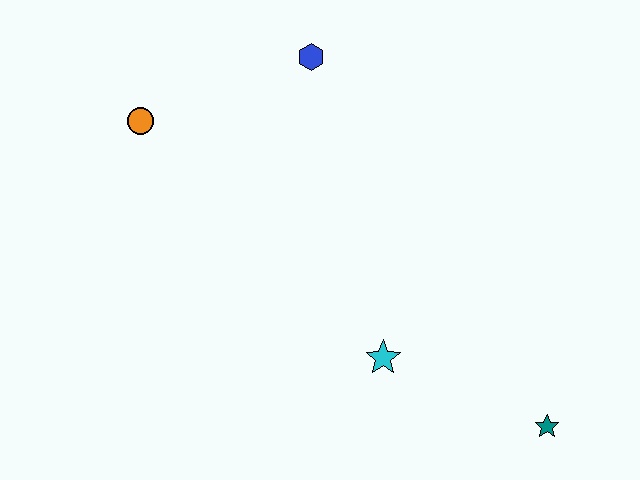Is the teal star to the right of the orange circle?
Yes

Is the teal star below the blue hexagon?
Yes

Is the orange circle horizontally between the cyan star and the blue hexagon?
No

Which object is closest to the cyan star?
The teal star is closest to the cyan star.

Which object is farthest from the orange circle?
The teal star is farthest from the orange circle.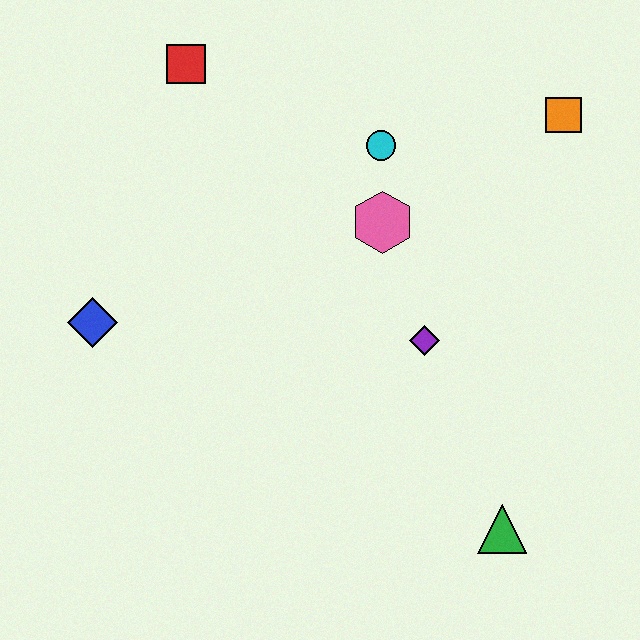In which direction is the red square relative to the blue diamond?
The red square is above the blue diamond.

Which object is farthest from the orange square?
The blue diamond is farthest from the orange square.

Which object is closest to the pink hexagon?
The cyan circle is closest to the pink hexagon.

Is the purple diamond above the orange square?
No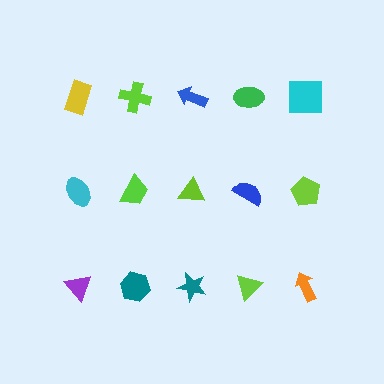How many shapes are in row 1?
5 shapes.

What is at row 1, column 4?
A green ellipse.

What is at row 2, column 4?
A blue semicircle.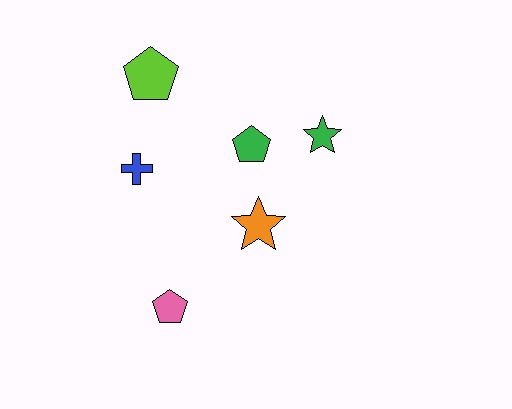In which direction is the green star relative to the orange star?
The green star is above the orange star.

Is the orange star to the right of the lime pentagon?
Yes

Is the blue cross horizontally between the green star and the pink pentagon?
No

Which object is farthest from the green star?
The pink pentagon is farthest from the green star.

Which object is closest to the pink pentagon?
The orange star is closest to the pink pentagon.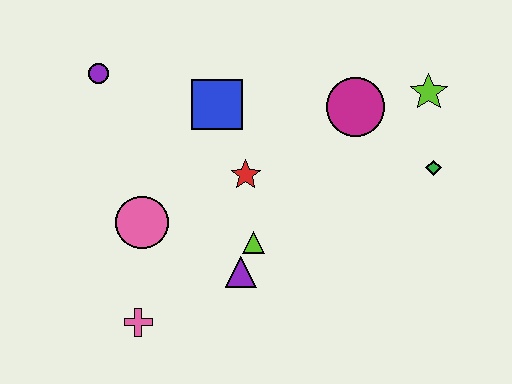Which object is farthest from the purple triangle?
The lime star is farthest from the purple triangle.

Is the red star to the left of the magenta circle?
Yes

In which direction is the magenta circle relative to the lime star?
The magenta circle is to the left of the lime star.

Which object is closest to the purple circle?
The blue square is closest to the purple circle.